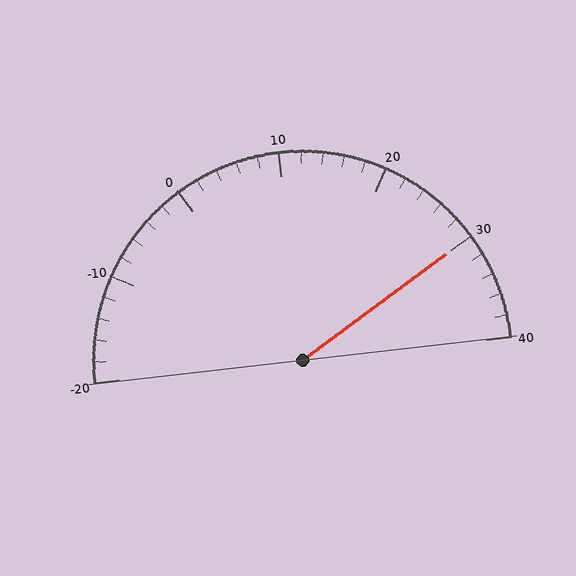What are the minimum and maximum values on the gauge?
The gauge ranges from -20 to 40.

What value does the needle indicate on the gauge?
The needle indicates approximately 30.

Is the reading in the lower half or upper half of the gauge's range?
The reading is in the upper half of the range (-20 to 40).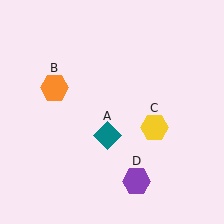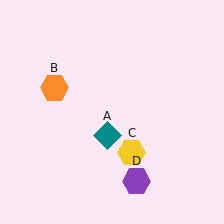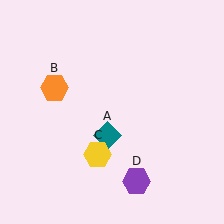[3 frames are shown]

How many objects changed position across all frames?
1 object changed position: yellow hexagon (object C).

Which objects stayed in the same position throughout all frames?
Teal diamond (object A) and orange hexagon (object B) and purple hexagon (object D) remained stationary.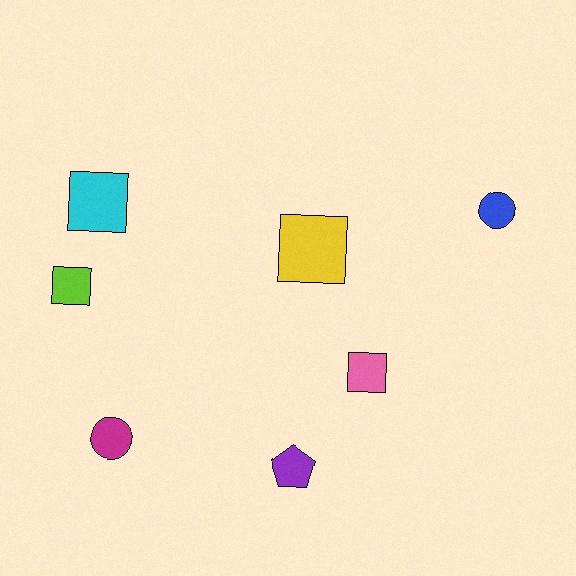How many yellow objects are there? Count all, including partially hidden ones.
There is 1 yellow object.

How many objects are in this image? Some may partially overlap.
There are 7 objects.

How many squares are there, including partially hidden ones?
There are 4 squares.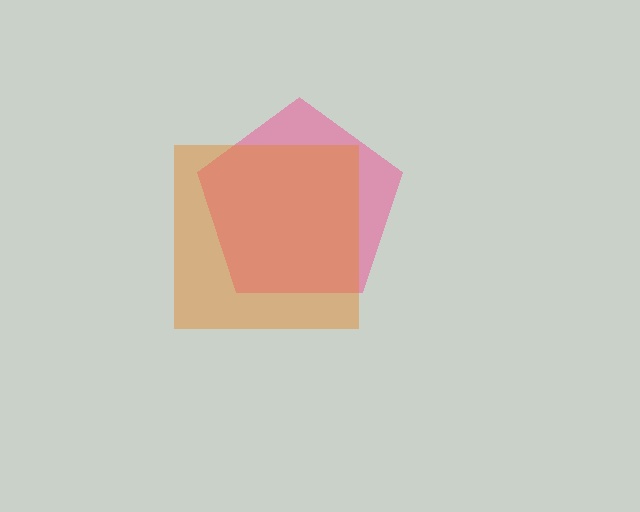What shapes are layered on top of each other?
The layered shapes are: a pink pentagon, an orange square.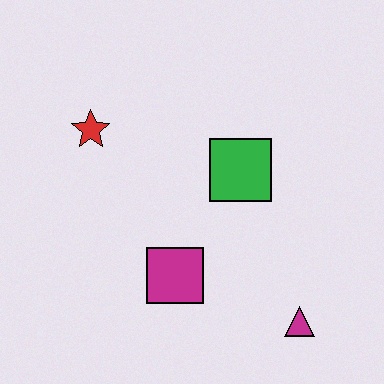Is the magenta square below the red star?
Yes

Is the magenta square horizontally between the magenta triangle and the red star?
Yes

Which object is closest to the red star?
The green square is closest to the red star.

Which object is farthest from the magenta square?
The red star is farthest from the magenta square.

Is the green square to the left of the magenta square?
No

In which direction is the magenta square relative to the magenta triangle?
The magenta square is to the left of the magenta triangle.